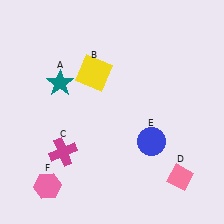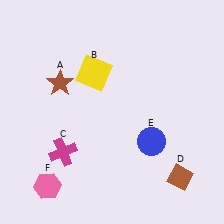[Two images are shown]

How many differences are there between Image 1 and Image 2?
There are 2 differences between the two images.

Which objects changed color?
A changed from teal to brown. D changed from pink to brown.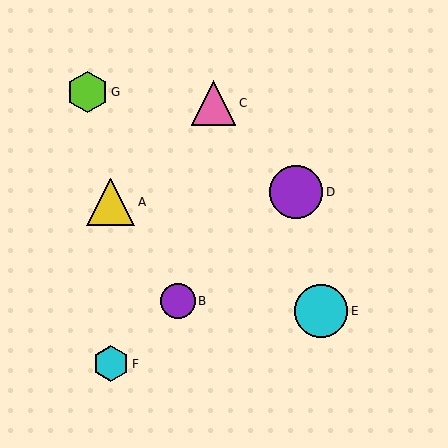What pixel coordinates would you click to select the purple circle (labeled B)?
Click at (178, 301) to select the purple circle B.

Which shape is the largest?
The purple circle (labeled D) is the largest.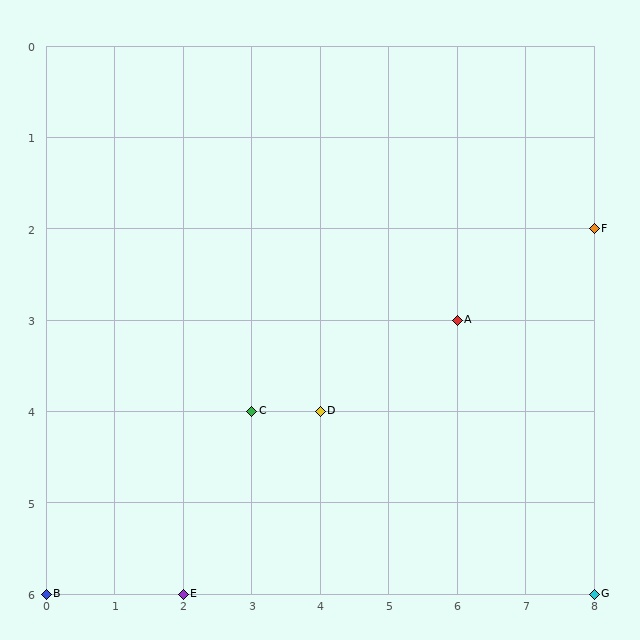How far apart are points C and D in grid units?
Points C and D are 1 column apart.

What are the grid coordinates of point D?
Point D is at grid coordinates (4, 4).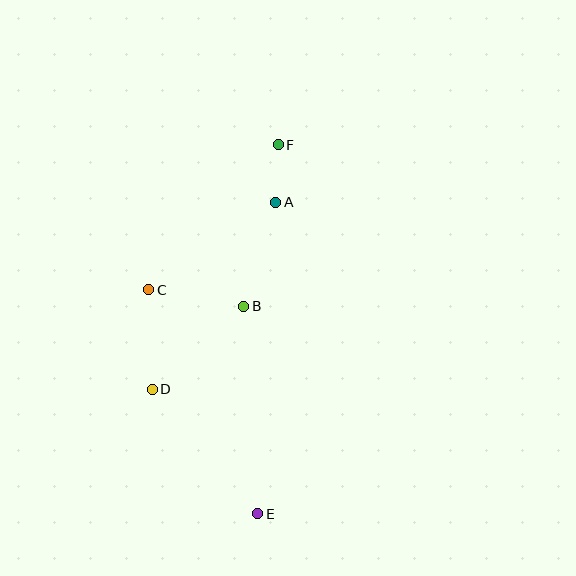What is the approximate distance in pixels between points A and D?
The distance between A and D is approximately 224 pixels.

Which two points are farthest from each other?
Points E and F are farthest from each other.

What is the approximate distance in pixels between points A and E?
The distance between A and E is approximately 312 pixels.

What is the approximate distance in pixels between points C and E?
The distance between C and E is approximately 249 pixels.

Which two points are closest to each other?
Points A and F are closest to each other.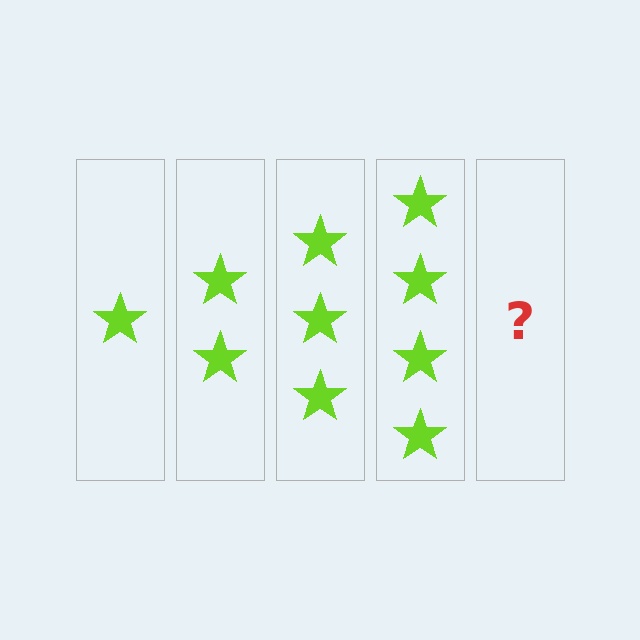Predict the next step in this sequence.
The next step is 5 stars.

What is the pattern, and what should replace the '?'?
The pattern is that each step adds one more star. The '?' should be 5 stars.